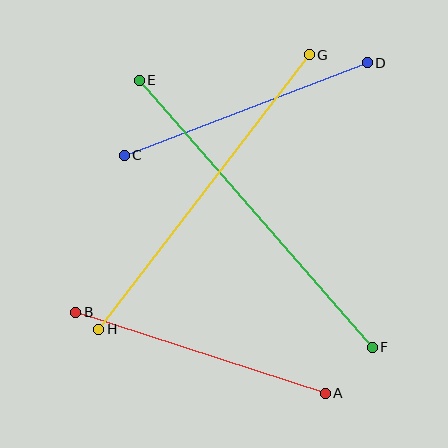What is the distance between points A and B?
The distance is approximately 262 pixels.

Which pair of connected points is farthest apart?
Points E and F are farthest apart.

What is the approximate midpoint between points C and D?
The midpoint is at approximately (246, 109) pixels.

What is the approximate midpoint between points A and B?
The midpoint is at approximately (201, 353) pixels.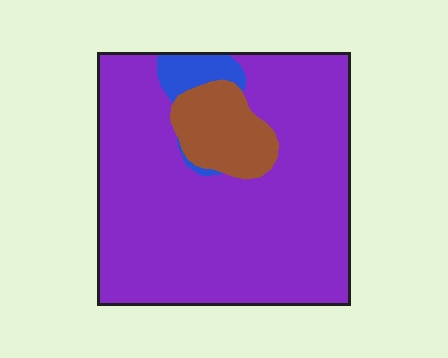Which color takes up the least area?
Blue, at roughly 5%.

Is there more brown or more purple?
Purple.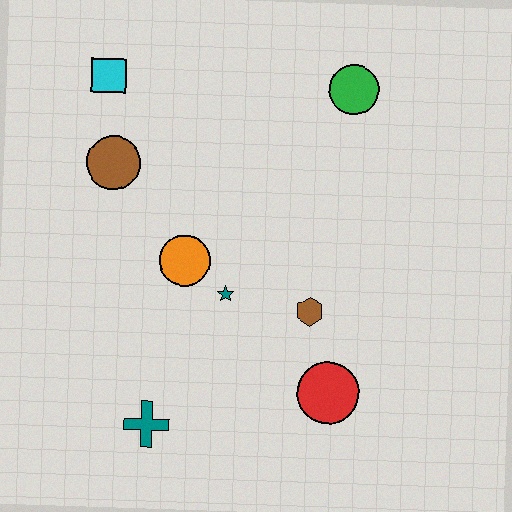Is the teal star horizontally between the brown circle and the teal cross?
No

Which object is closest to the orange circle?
The teal star is closest to the orange circle.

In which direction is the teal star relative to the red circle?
The teal star is to the left of the red circle.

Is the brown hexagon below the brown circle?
Yes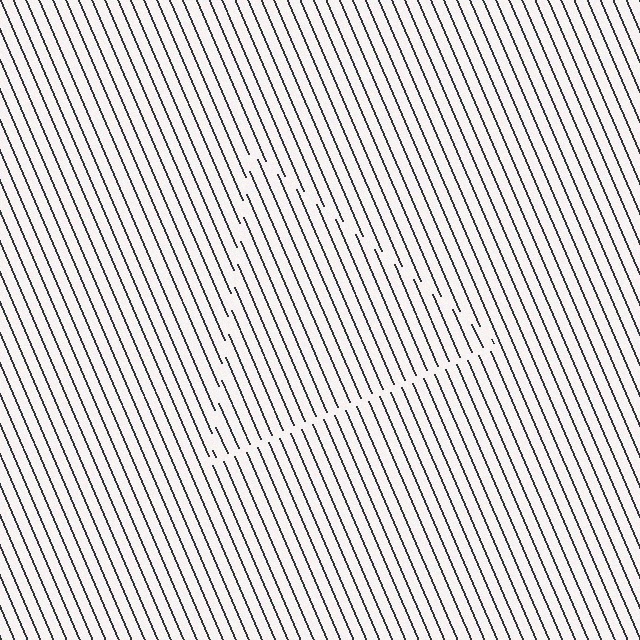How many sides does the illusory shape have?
3 sides — the line-ends trace a triangle.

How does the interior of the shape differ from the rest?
The interior of the shape contains the same grating, shifted by half a period — the contour is defined by the phase discontinuity where line-ends from the inner and outer gratings abut.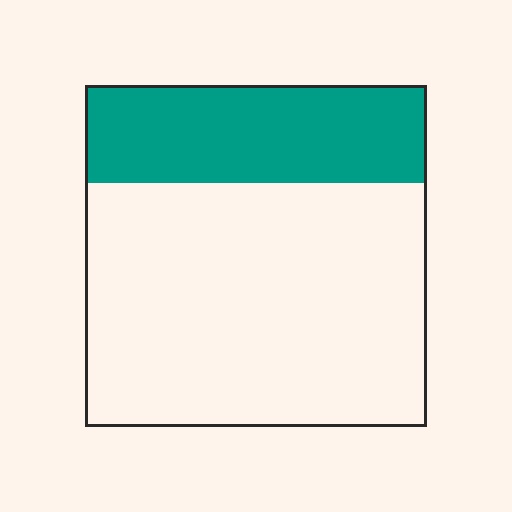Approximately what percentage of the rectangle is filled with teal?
Approximately 30%.